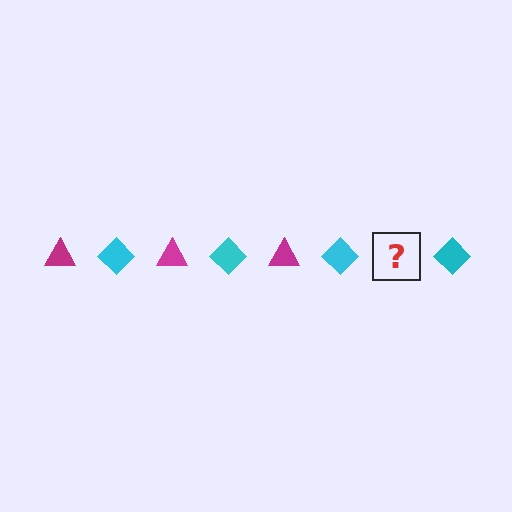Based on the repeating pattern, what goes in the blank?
The blank should be a magenta triangle.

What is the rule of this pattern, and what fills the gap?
The rule is that the pattern alternates between magenta triangle and cyan diamond. The gap should be filled with a magenta triangle.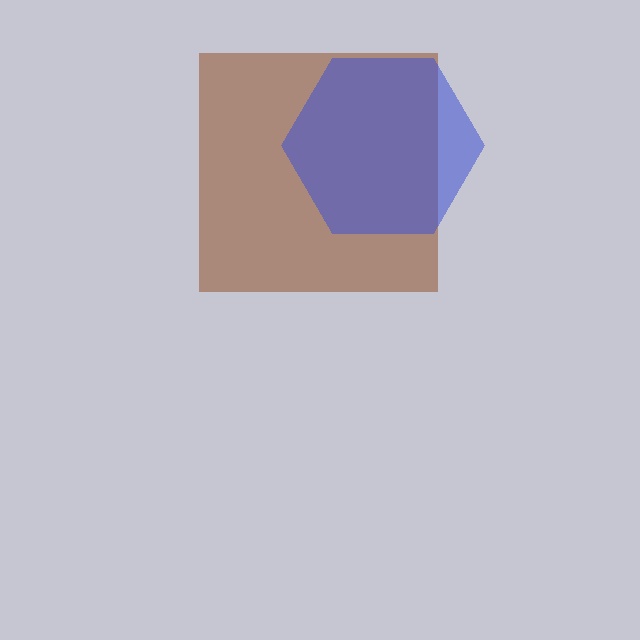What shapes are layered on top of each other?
The layered shapes are: a brown square, a blue hexagon.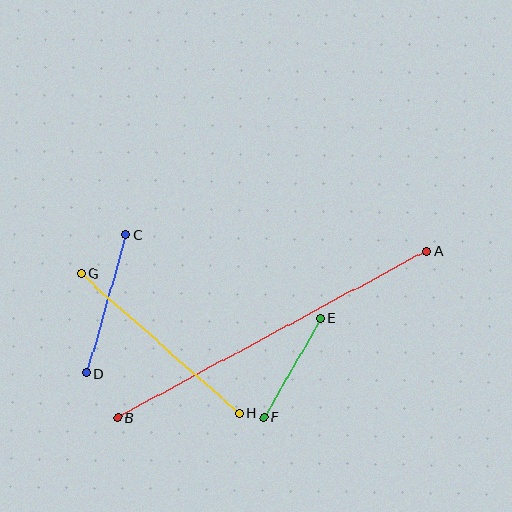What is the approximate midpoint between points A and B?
The midpoint is at approximately (272, 334) pixels.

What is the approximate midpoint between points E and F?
The midpoint is at approximately (292, 368) pixels.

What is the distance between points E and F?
The distance is approximately 114 pixels.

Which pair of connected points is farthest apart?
Points A and B are farthest apart.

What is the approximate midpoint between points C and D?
The midpoint is at approximately (106, 304) pixels.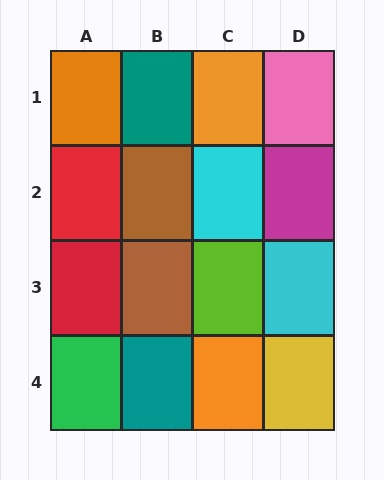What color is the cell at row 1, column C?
Orange.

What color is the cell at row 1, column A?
Orange.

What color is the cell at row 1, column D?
Pink.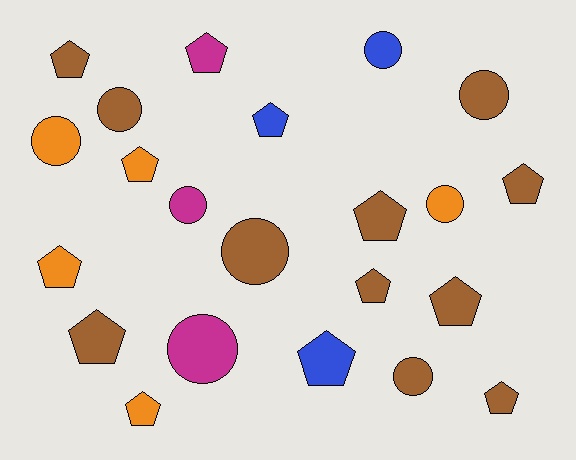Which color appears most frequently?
Brown, with 11 objects.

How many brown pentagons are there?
There are 7 brown pentagons.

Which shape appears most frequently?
Pentagon, with 13 objects.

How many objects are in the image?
There are 22 objects.